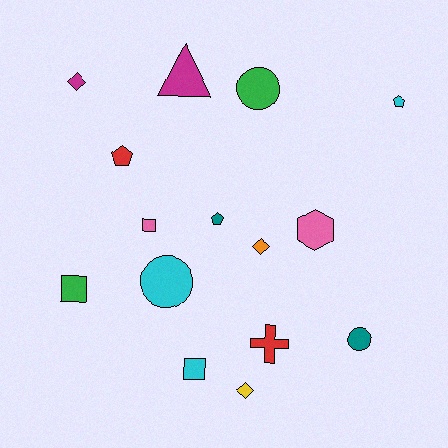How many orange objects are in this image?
There is 1 orange object.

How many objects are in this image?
There are 15 objects.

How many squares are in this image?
There are 3 squares.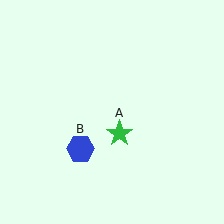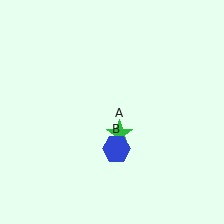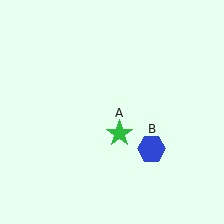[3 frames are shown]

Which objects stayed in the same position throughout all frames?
Green star (object A) remained stationary.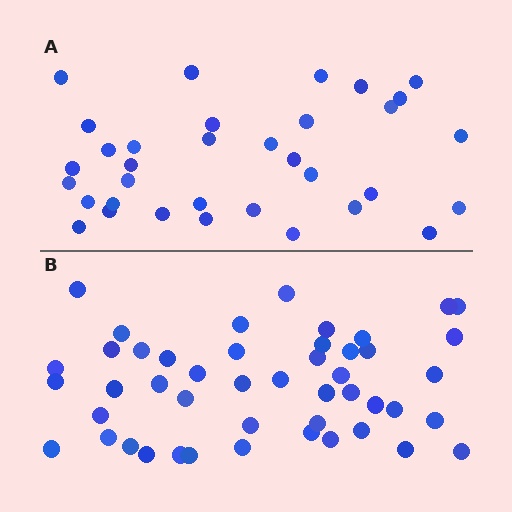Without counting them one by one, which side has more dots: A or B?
Region B (the bottom region) has more dots.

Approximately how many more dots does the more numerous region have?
Region B has approximately 15 more dots than region A.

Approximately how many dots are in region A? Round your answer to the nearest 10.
About 30 dots. (The exact count is 34, which rounds to 30.)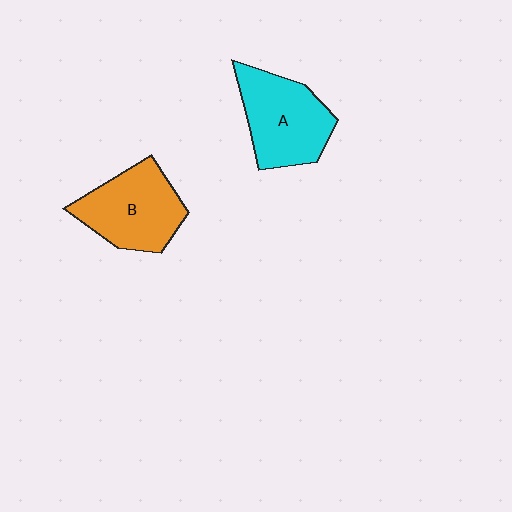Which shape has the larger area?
Shape A (cyan).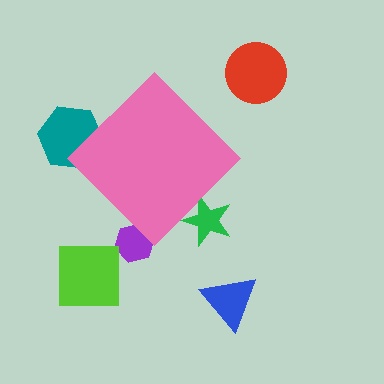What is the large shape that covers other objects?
A pink diamond.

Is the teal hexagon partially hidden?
Yes, the teal hexagon is partially hidden behind the pink diamond.